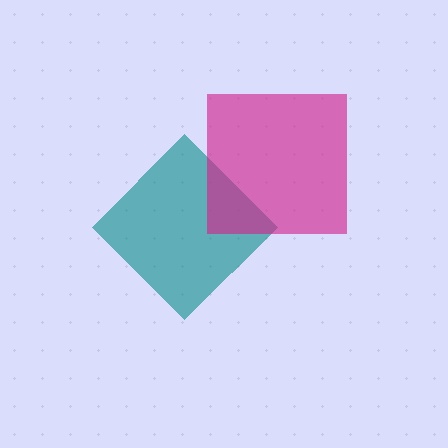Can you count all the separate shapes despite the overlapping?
Yes, there are 2 separate shapes.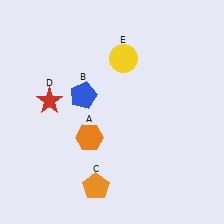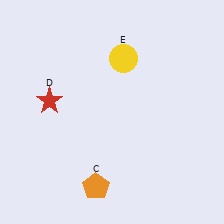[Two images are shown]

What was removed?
The blue pentagon (B), the orange hexagon (A) were removed in Image 2.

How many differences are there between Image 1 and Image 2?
There are 2 differences between the two images.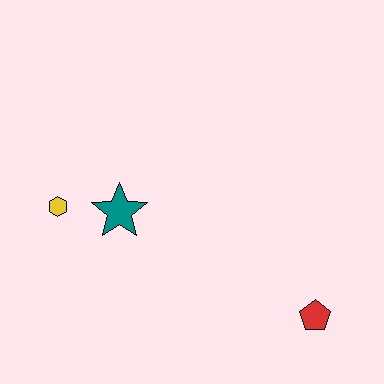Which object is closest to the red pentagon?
The teal star is closest to the red pentagon.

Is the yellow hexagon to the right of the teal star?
No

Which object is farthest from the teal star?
The red pentagon is farthest from the teal star.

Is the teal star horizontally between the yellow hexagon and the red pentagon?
Yes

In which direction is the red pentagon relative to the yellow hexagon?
The red pentagon is to the right of the yellow hexagon.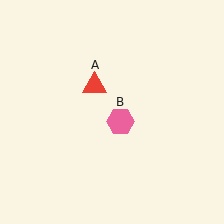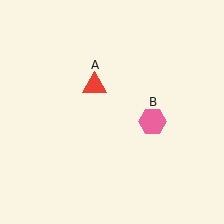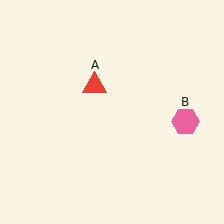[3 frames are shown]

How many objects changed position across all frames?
1 object changed position: pink hexagon (object B).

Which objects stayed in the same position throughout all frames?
Red triangle (object A) remained stationary.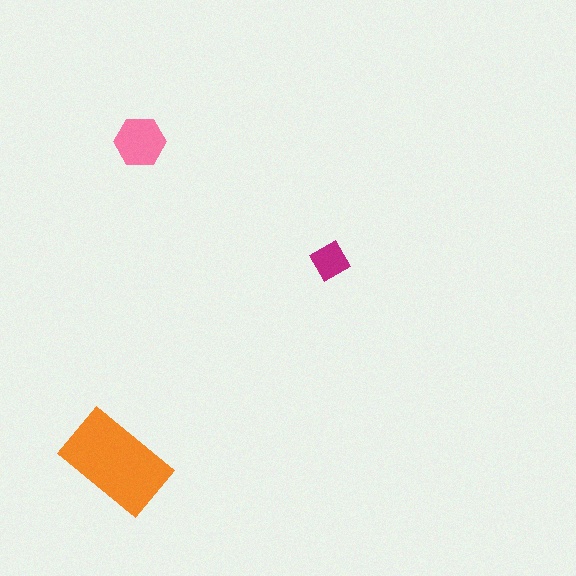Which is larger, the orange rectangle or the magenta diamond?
The orange rectangle.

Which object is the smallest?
The magenta diamond.